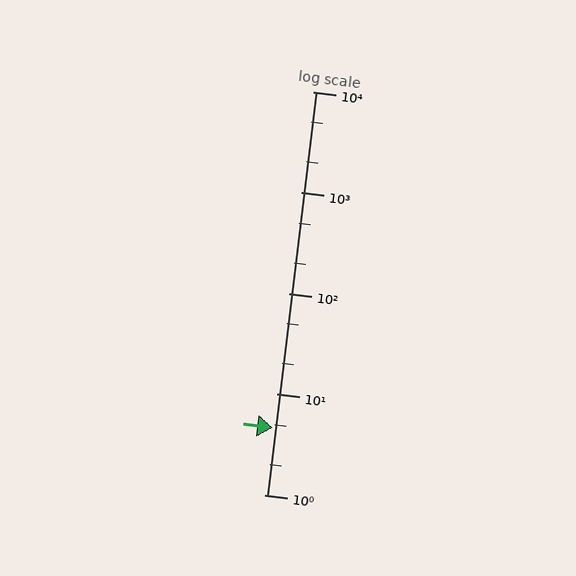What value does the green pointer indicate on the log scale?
The pointer indicates approximately 4.6.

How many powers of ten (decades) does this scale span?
The scale spans 4 decades, from 1 to 10000.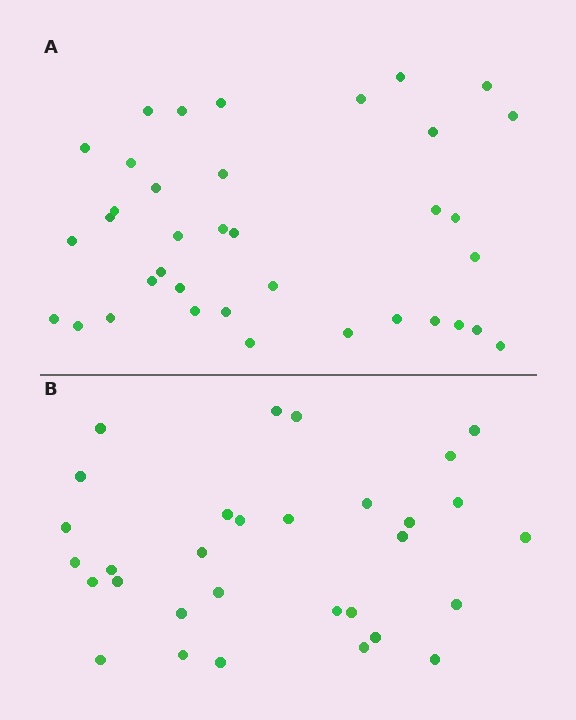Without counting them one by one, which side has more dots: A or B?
Region A (the top region) has more dots.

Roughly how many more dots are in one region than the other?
Region A has about 6 more dots than region B.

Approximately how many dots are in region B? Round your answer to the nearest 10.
About 30 dots. (The exact count is 31, which rounds to 30.)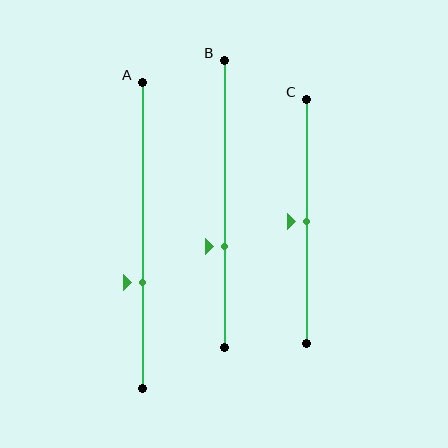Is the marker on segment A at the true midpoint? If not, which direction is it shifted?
No, the marker on segment A is shifted downward by about 15% of the segment length.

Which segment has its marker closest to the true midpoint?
Segment C has its marker closest to the true midpoint.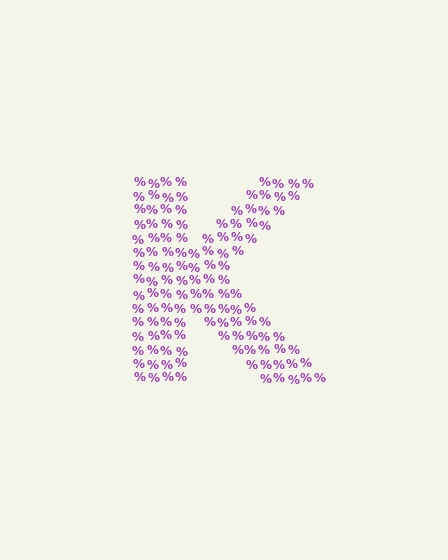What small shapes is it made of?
It is made of small percent signs.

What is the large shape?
The large shape is the letter K.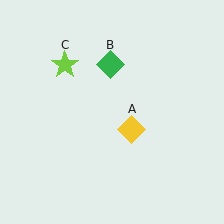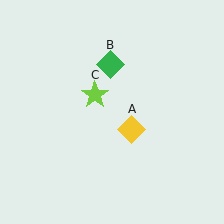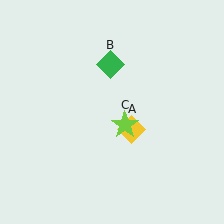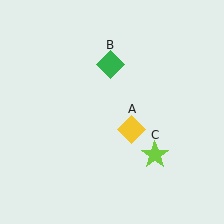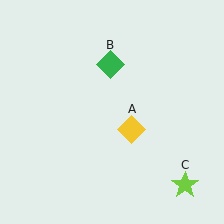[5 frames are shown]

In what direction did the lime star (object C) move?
The lime star (object C) moved down and to the right.